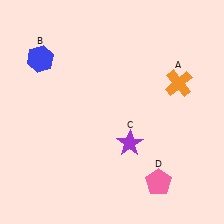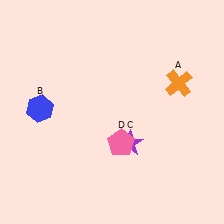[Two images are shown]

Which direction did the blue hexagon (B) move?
The blue hexagon (B) moved down.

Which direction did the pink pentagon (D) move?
The pink pentagon (D) moved up.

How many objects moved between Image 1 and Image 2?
2 objects moved between the two images.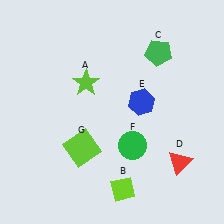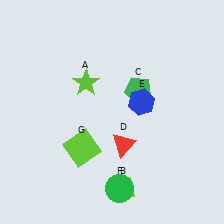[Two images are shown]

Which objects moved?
The objects that moved are: the green pentagon (C), the red triangle (D), the green circle (F).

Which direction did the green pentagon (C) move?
The green pentagon (C) moved down.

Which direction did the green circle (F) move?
The green circle (F) moved down.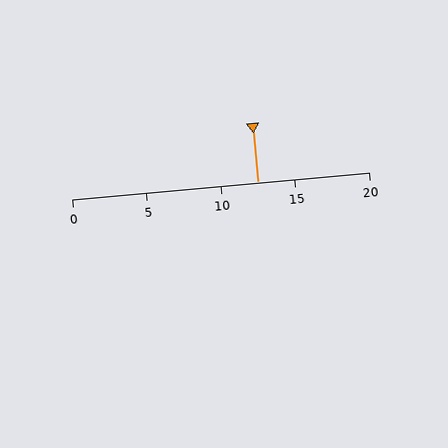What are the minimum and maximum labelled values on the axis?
The axis runs from 0 to 20.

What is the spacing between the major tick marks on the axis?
The major ticks are spaced 5 apart.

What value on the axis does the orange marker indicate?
The marker indicates approximately 12.5.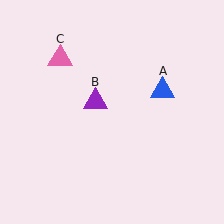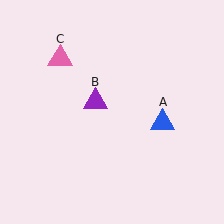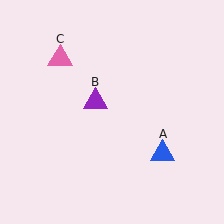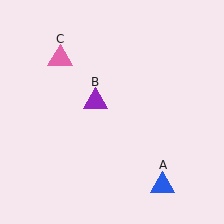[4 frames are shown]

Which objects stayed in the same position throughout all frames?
Purple triangle (object B) and pink triangle (object C) remained stationary.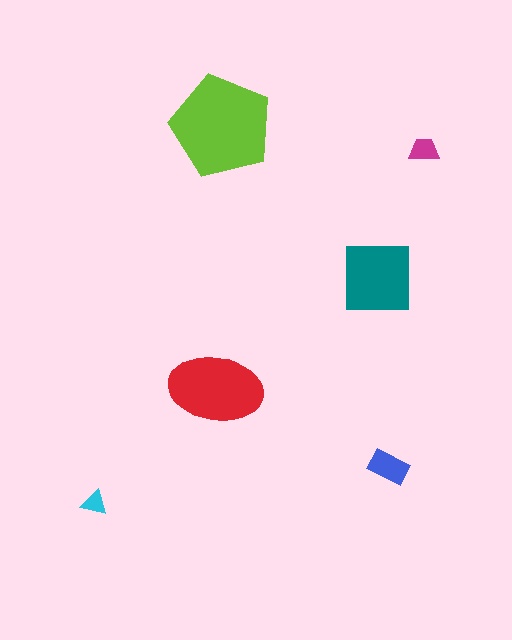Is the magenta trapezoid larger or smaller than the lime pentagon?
Smaller.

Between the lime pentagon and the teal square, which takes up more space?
The lime pentagon.